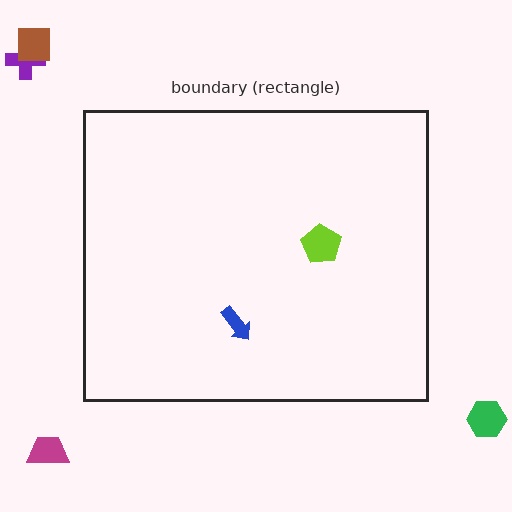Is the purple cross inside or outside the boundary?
Outside.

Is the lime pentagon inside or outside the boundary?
Inside.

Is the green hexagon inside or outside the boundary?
Outside.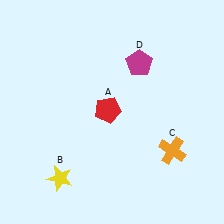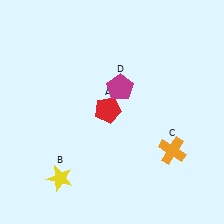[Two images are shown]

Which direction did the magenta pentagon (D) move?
The magenta pentagon (D) moved down.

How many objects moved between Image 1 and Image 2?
1 object moved between the two images.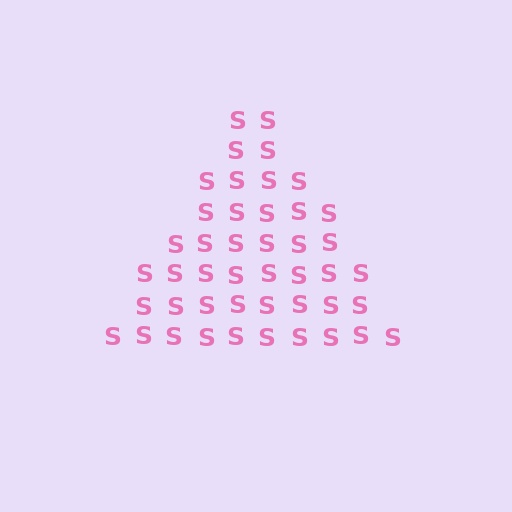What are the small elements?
The small elements are letter S's.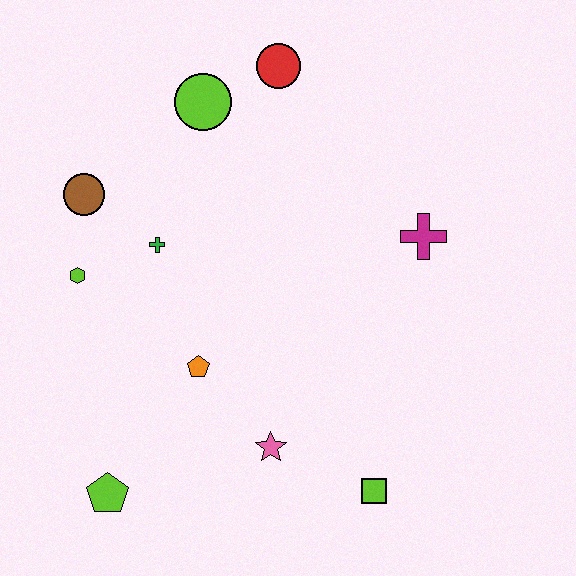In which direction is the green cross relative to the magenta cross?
The green cross is to the left of the magenta cross.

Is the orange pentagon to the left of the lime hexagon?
No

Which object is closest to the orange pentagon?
The pink star is closest to the orange pentagon.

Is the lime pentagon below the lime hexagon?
Yes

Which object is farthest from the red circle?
The lime pentagon is farthest from the red circle.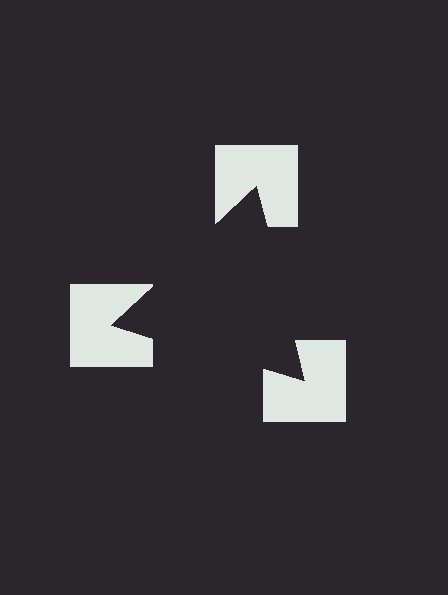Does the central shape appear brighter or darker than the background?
It typically appears slightly darker than the background, even though no actual brightness change is drawn.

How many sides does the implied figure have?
3 sides.